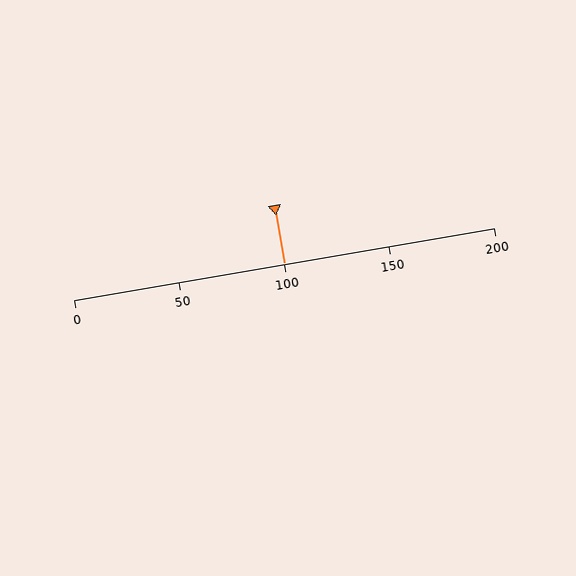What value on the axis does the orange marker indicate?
The marker indicates approximately 100.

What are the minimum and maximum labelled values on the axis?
The axis runs from 0 to 200.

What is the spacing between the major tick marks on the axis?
The major ticks are spaced 50 apart.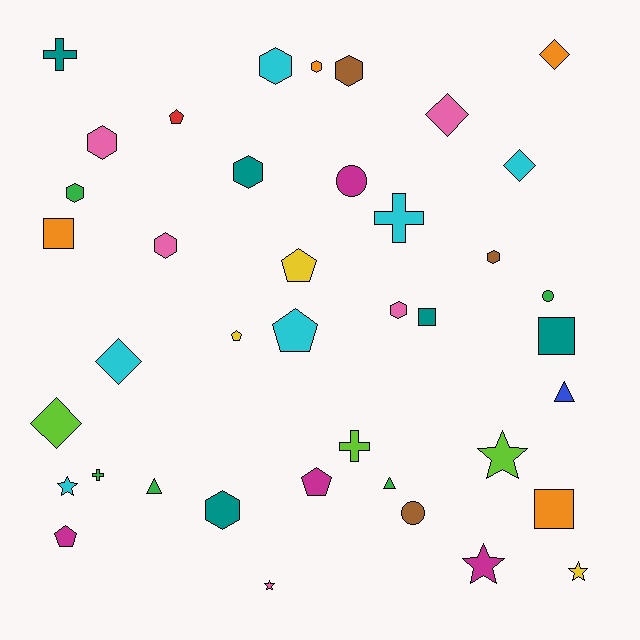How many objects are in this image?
There are 40 objects.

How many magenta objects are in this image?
There are 4 magenta objects.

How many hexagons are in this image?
There are 10 hexagons.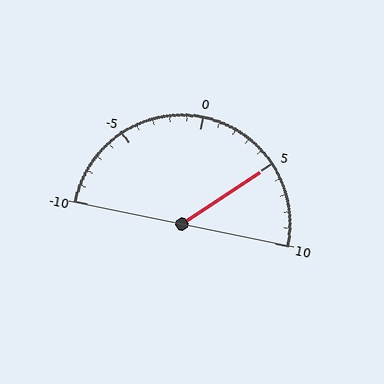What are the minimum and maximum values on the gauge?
The gauge ranges from -10 to 10.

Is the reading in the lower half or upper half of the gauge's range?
The reading is in the upper half of the range (-10 to 10).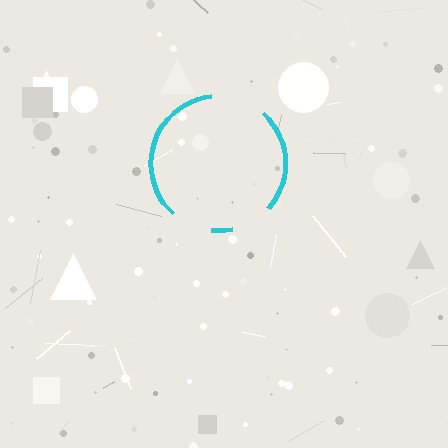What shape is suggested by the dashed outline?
The dashed outline suggests a circle.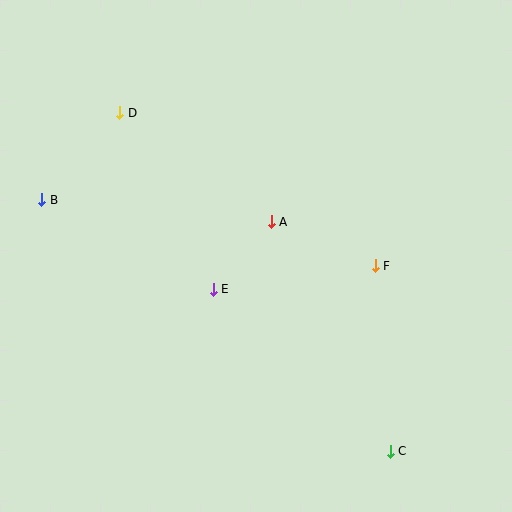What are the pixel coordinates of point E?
Point E is at (213, 289).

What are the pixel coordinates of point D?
Point D is at (120, 113).